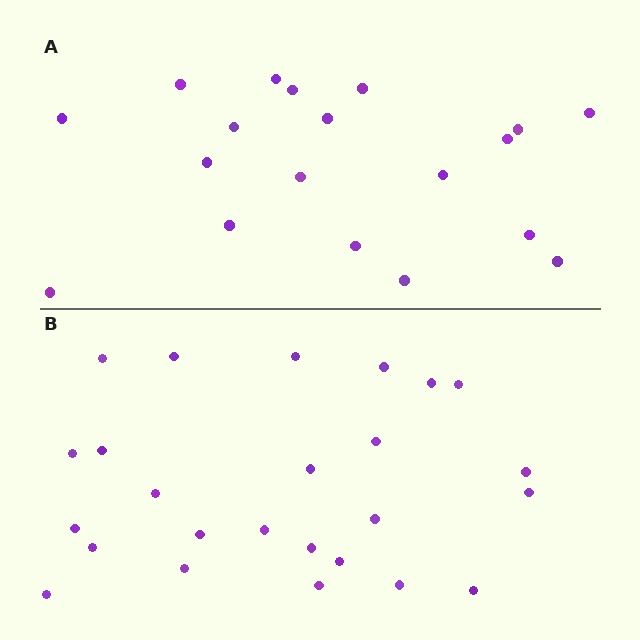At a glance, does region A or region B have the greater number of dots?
Region B (the bottom region) has more dots.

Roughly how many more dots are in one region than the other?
Region B has about 6 more dots than region A.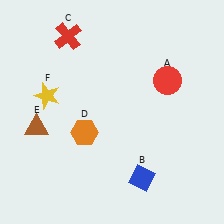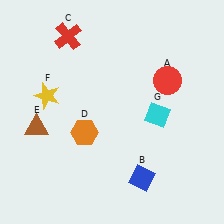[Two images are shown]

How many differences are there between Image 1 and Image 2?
There is 1 difference between the two images.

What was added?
A cyan diamond (G) was added in Image 2.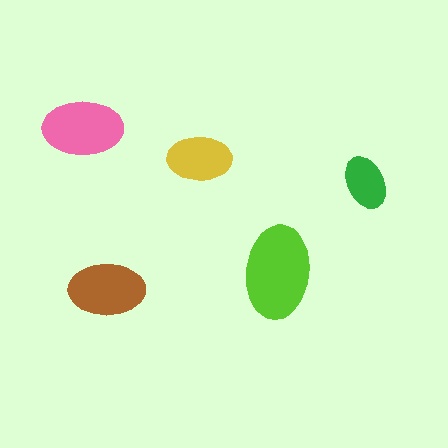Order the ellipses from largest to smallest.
the lime one, the pink one, the brown one, the yellow one, the green one.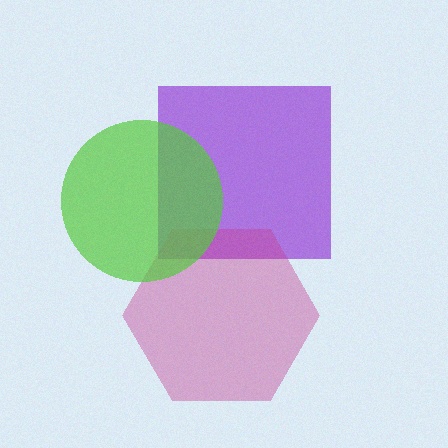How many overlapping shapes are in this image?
There are 3 overlapping shapes in the image.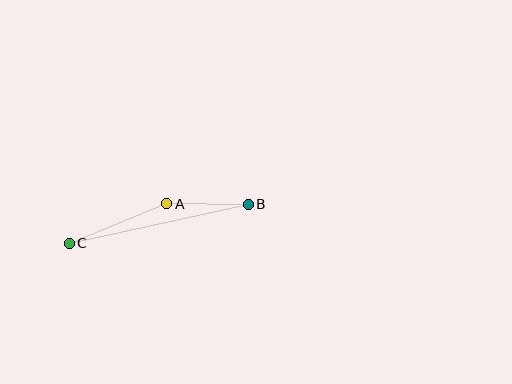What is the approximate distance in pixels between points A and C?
The distance between A and C is approximately 105 pixels.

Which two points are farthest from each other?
Points B and C are farthest from each other.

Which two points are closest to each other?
Points A and B are closest to each other.